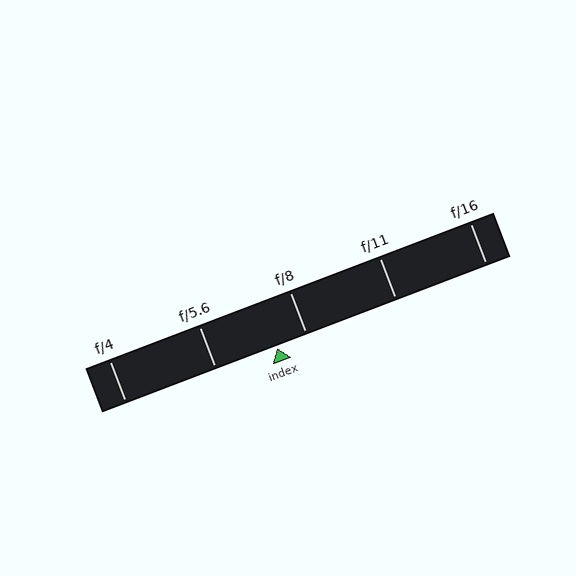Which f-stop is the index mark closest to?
The index mark is closest to f/8.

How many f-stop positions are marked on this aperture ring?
There are 5 f-stop positions marked.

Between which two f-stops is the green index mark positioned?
The index mark is between f/5.6 and f/8.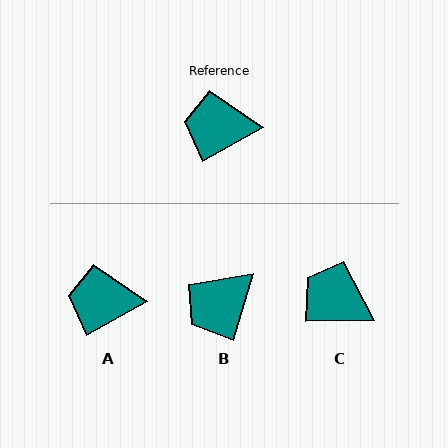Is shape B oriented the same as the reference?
No, it is off by about 44 degrees.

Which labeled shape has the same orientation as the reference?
A.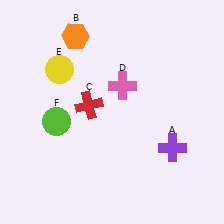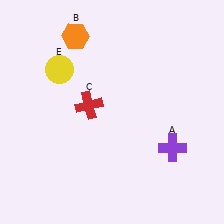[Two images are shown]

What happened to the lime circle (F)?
The lime circle (F) was removed in Image 2. It was in the bottom-left area of Image 1.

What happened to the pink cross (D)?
The pink cross (D) was removed in Image 2. It was in the top-right area of Image 1.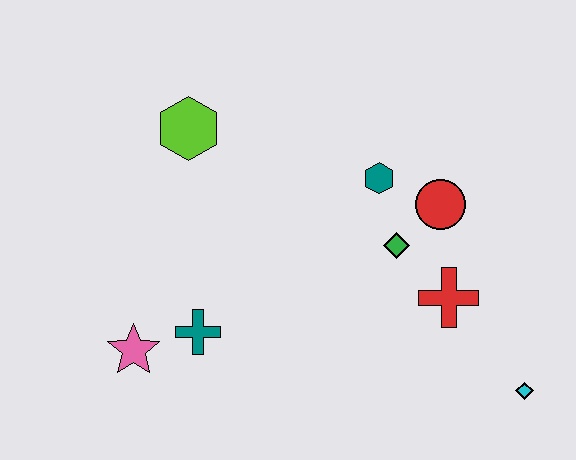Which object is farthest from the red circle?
The pink star is farthest from the red circle.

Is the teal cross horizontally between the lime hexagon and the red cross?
Yes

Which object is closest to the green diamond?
The red circle is closest to the green diamond.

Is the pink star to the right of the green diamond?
No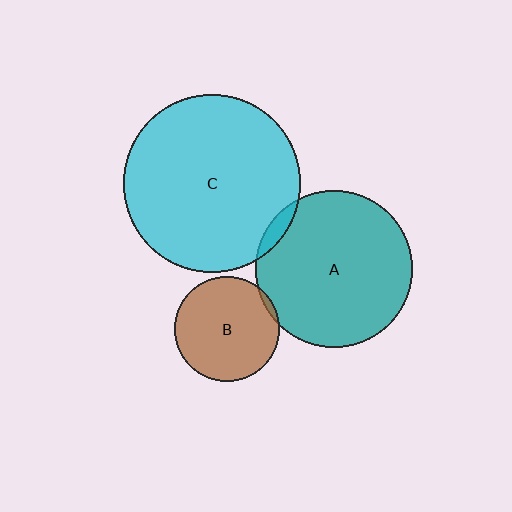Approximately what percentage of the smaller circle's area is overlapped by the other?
Approximately 5%.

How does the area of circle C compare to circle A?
Approximately 1.3 times.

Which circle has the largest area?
Circle C (cyan).